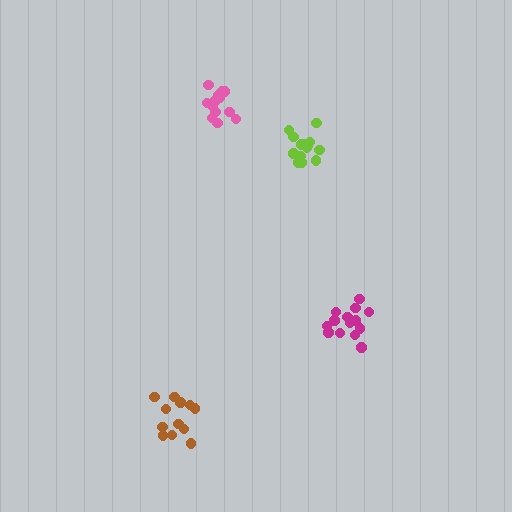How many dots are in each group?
Group 1: 12 dots, Group 2: 14 dots, Group 3: 14 dots, Group 4: 14 dots (54 total).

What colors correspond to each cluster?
The clusters are colored: brown, pink, magenta, lime.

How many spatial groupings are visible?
There are 4 spatial groupings.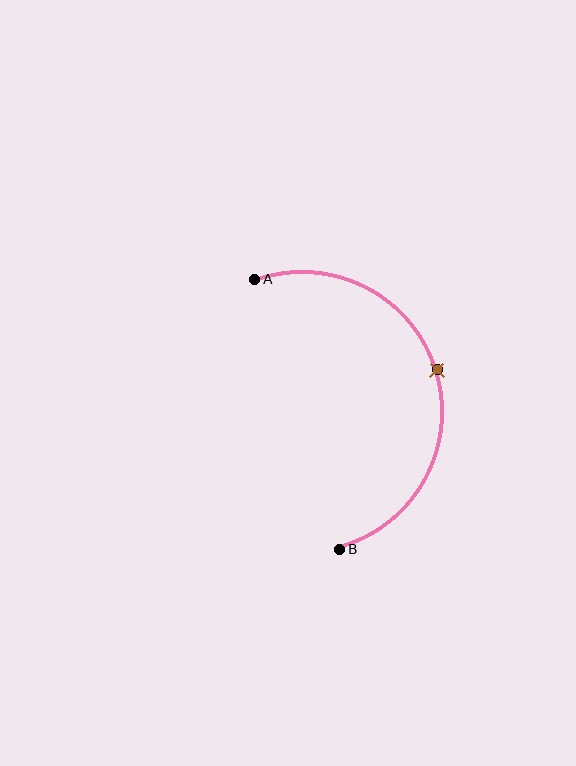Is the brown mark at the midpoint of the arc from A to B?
Yes. The brown mark lies on the arc at equal arc-length from both A and B — it is the arc midpoint.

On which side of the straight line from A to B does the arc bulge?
The arc bulges to the right of the straight line connecting A and B.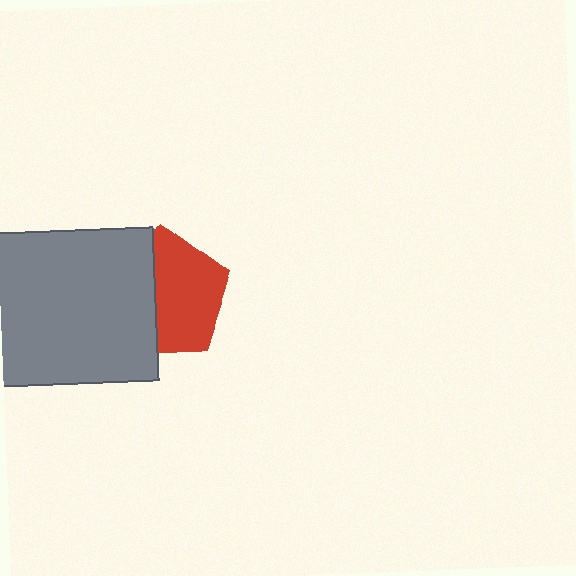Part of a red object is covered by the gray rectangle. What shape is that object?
It is a pentagon.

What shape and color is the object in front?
The object in front is a gray rectangle.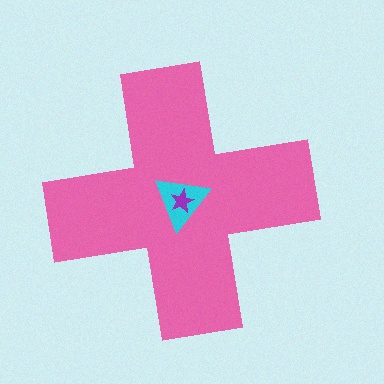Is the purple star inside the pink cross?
Yes.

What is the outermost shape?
The pink cross.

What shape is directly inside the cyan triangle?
The purple star.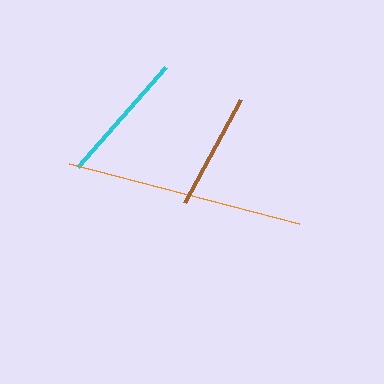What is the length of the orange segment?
The orange segment is approximately 238 pixels long.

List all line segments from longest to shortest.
From longest to shortest: orange, cyan, brown.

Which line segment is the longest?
The orange line is the longest at approximately 238 pixels.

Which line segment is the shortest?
The brown line is the shortest at approximately 117 pixels.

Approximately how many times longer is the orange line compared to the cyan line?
The orange line is approximately 1.8 times the length of the cyan line.